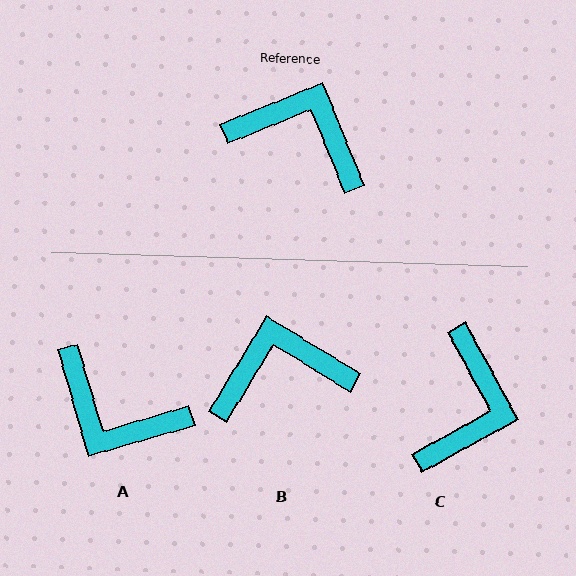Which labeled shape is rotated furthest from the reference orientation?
A, about 174 degrees away.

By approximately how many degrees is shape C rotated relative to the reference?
Approximately 83 degrees clockwise.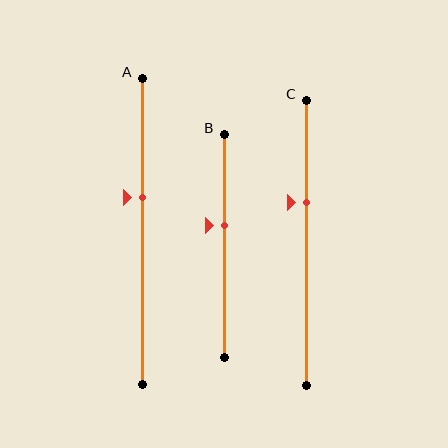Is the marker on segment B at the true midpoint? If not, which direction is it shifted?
No, the marker on segment B is shifted upward by about 9% of the segment length.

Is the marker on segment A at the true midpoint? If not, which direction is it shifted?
No, the marker on segment A is shifted upward by about 11% of the segment length.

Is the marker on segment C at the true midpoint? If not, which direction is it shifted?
No, the marker on segment C is shifted upward by about 14% of the segment length.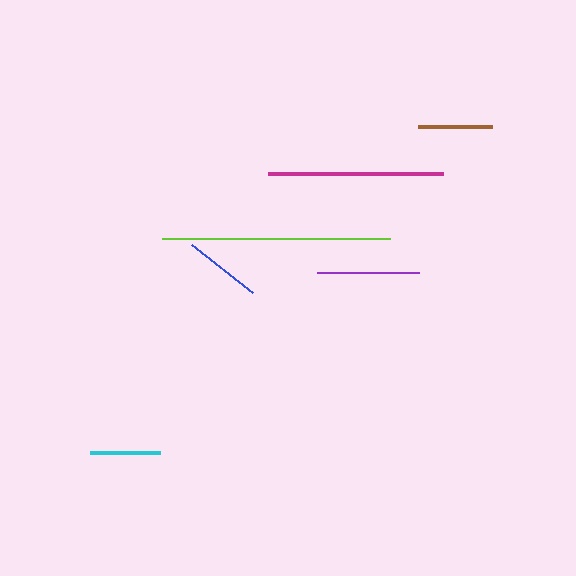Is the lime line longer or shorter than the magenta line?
The lime line is longer than the magenta line.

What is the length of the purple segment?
The purple segment is approximately 102 pixels long.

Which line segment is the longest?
The lime line is the longest at approximately 228 pixels.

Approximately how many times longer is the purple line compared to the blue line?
The purple line is approximately 1.3 times the length of the blue line.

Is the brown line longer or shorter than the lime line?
The lime line is longer than the brown line.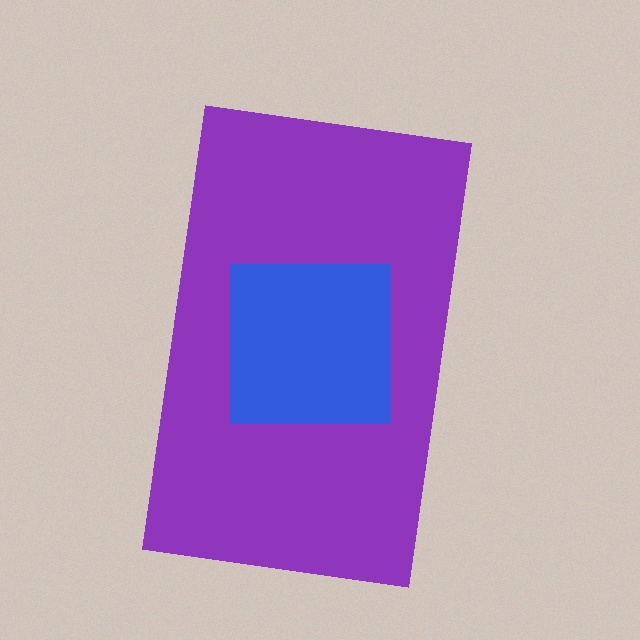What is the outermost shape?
The purple rectangle.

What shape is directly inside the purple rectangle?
The blue square.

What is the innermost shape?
The blue square.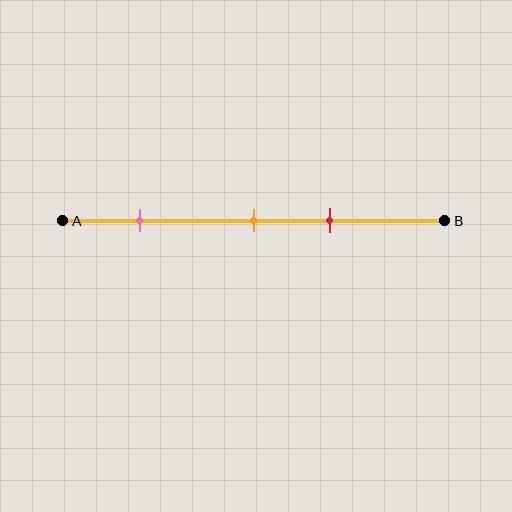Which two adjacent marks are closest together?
The orange and red marks are the closest adjacent pair.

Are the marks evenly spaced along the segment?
No, the marks are not evenly spaced.